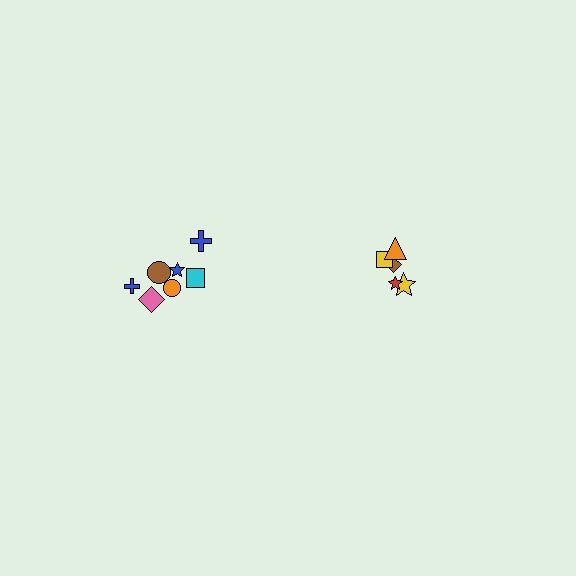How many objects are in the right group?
There are 5 objects.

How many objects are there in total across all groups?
There are 12 objects.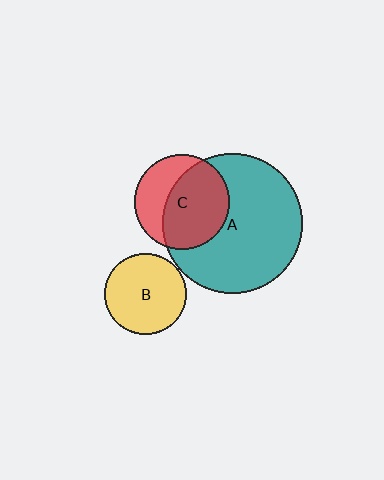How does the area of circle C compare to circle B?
Approximately 1.4 times.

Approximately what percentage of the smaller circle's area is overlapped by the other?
Approximately 60%.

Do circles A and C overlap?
Yes.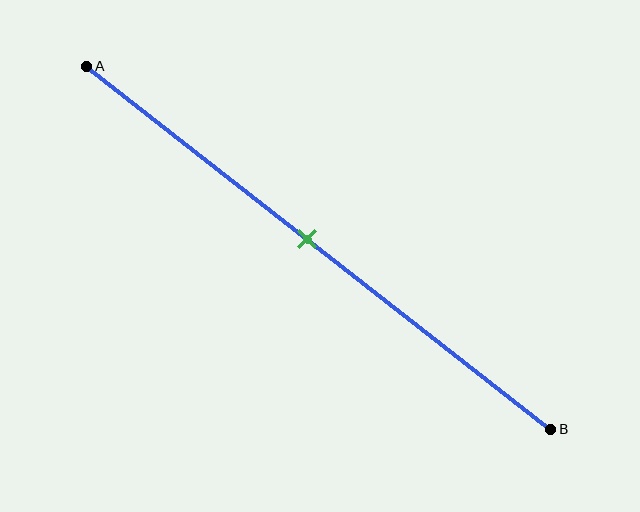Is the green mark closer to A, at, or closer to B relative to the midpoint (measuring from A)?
The green mark is approximately at the midpoint of segment AB.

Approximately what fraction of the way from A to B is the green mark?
The green mark is approximately 50% of the way from A to B.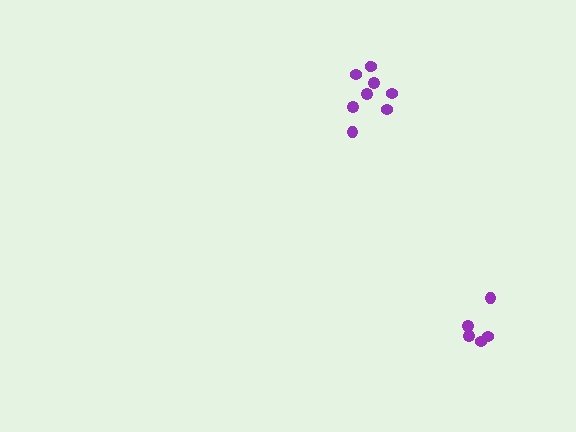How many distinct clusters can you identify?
There are 2 distinct clusters.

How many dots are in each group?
Group 1: 9 dots, Group 2: 5 dots (14 total).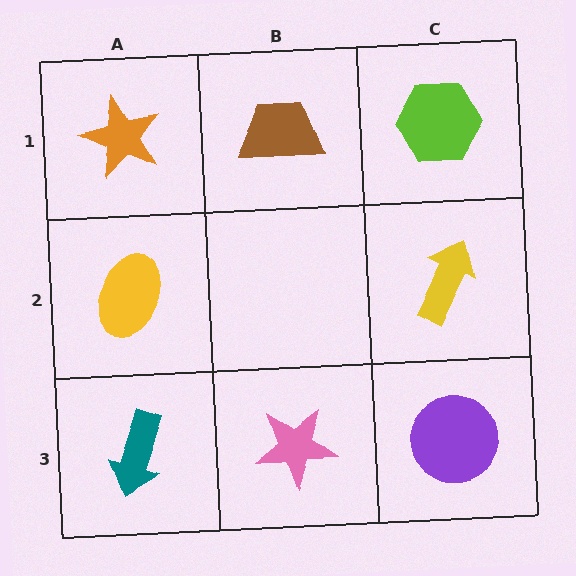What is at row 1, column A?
An orange star.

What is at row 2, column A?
A yellow ellipse.